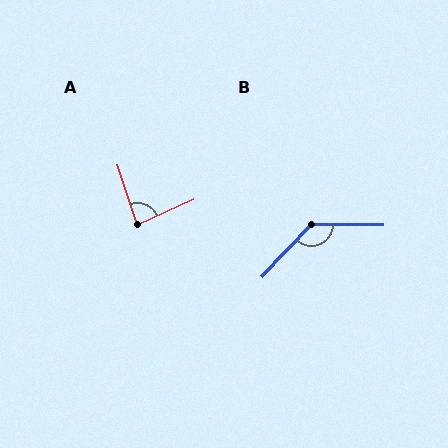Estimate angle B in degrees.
Approximately 133 degrees.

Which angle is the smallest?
A, at approximately 84 degrees.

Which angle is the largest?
B, at approximately 133 degrees.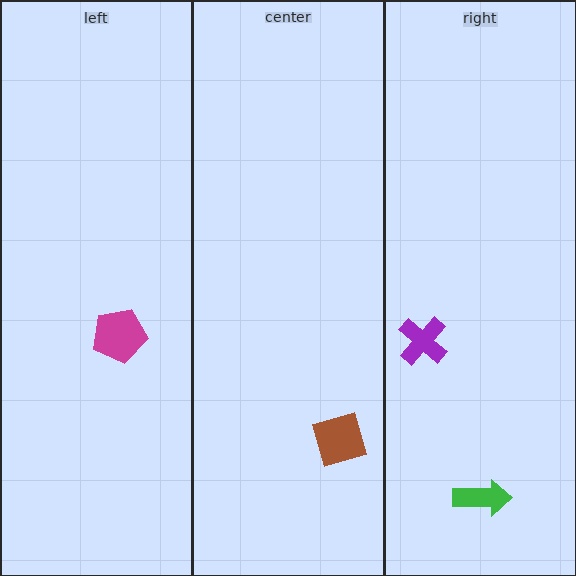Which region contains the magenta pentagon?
The left region.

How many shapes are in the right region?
2.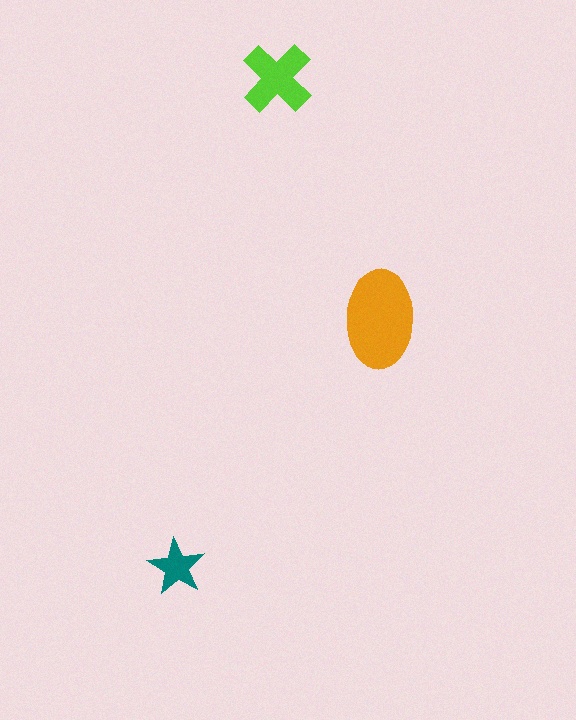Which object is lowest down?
The teal star is bottommost.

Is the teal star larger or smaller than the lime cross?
Smaller.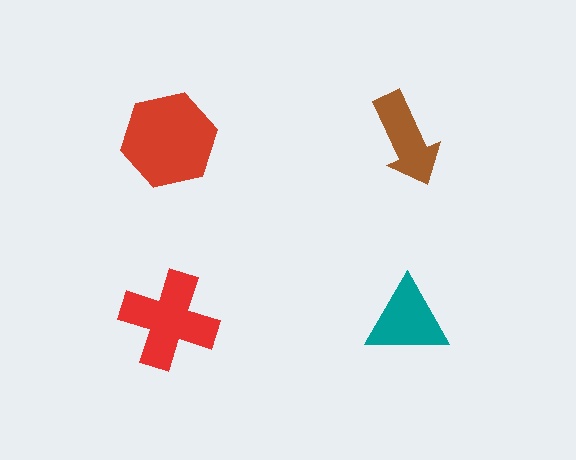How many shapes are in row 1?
2 shapes.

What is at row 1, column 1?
A red hexagon.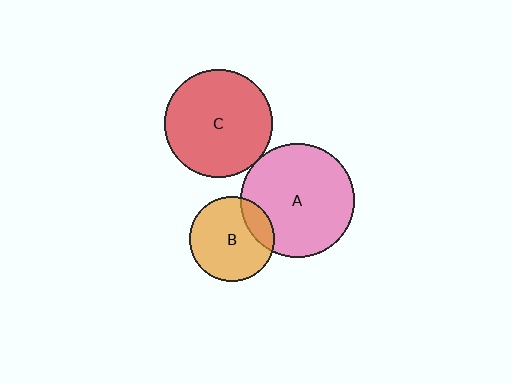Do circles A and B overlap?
Yes.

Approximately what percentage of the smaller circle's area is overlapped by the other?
Approximately 20%.